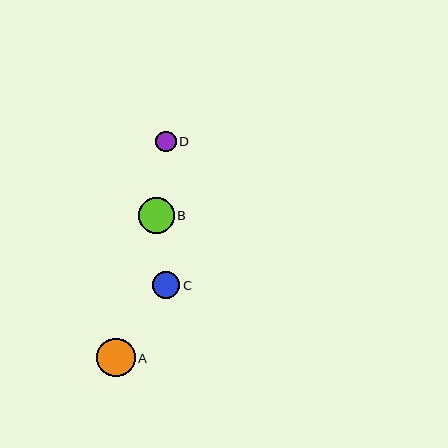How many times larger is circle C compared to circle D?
Circle C is approximately 1.3 times the size of circle D.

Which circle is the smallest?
Circle D is the smallest with a size of approximately 21 pixels.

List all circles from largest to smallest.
From largest to smallest: A, B, C, D.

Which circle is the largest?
Circle A is the largest with a size of approximately 39 pixels.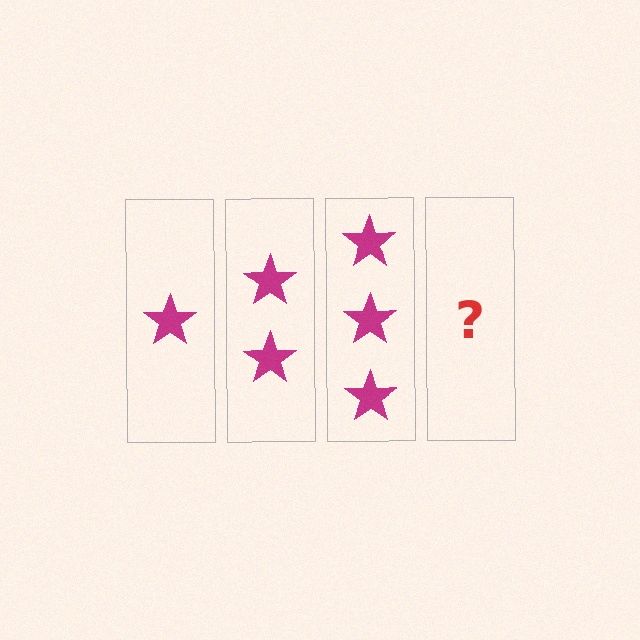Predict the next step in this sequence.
The next step is 4 stars.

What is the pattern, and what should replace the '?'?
The pattern is that each step adds one more star. The '?' should be 4 stars.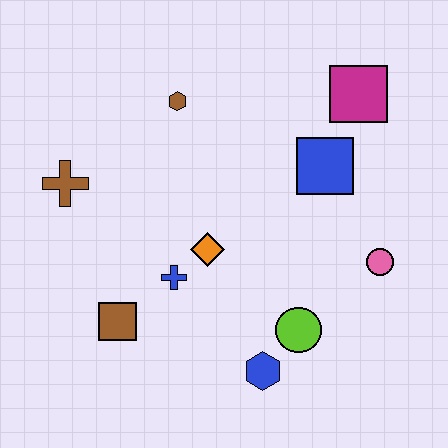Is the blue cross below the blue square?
Yes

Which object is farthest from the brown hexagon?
The blue hexagon is farthest from the brown hexagon.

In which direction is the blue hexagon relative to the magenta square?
The blue hexagon is below the magenta square.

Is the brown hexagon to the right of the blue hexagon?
No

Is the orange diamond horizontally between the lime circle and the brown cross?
Yes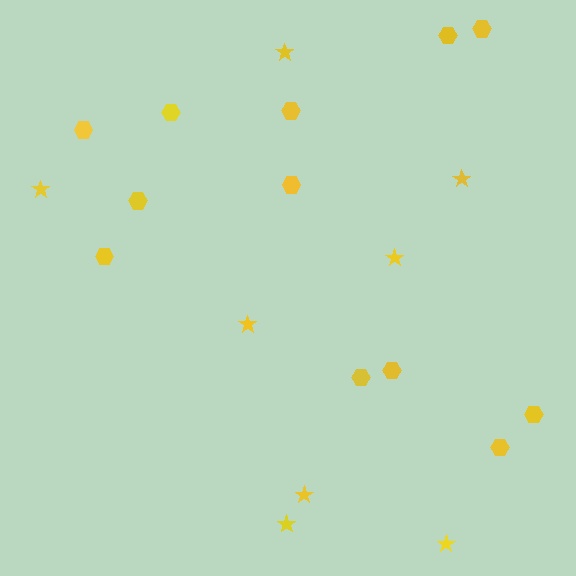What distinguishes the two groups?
There are 2 groups: one group of hexagons (12) and one group of stars (8).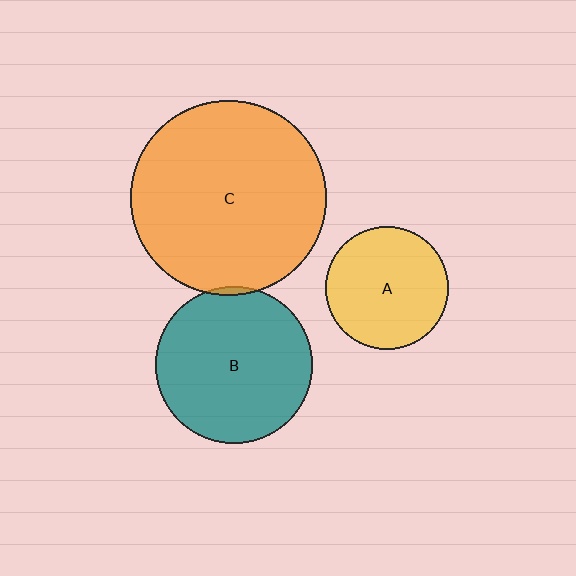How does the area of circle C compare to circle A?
Approximately 2.5 times.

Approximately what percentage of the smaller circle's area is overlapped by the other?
Approximately 5%.